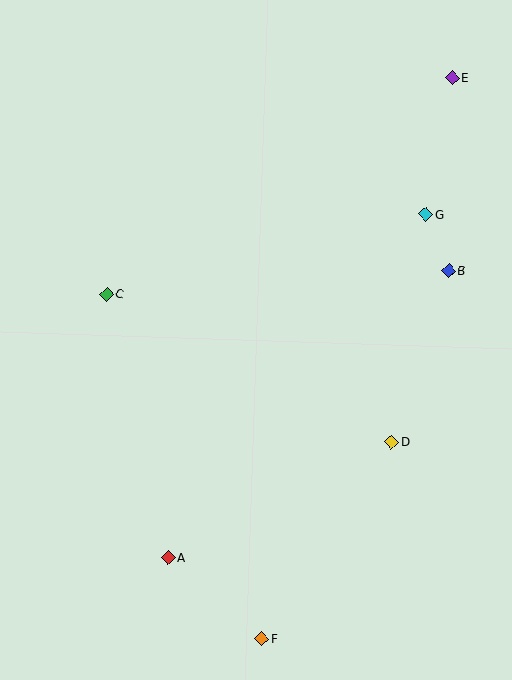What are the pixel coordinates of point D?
Point D is at (391, 442).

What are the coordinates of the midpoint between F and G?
The midpoint between F and G is at (344, 427).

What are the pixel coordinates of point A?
Point A is at (168, 557).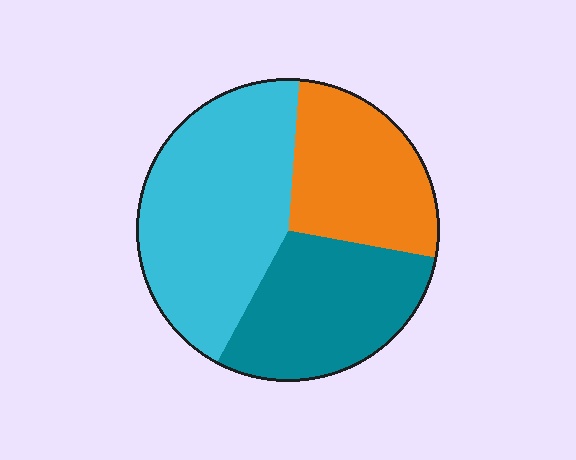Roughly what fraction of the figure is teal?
Teal covers 30% of the figure.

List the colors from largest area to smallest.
From largest to smallest: cyan, teal, orange.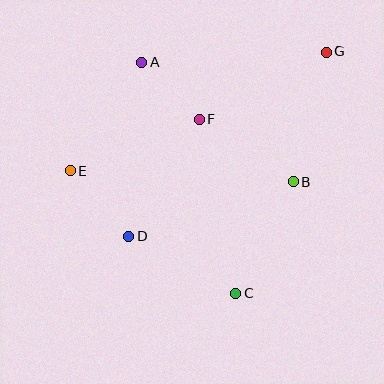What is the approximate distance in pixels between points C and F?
The distance between C and F is approximately 178 pixels.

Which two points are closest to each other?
Points A and F are closest to each other.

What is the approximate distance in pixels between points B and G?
The distance between B and G is approximately 134 pixels.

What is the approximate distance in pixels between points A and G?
The distance between A and G is approximately 185 pixels.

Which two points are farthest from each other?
Points E and G are farthest from each other.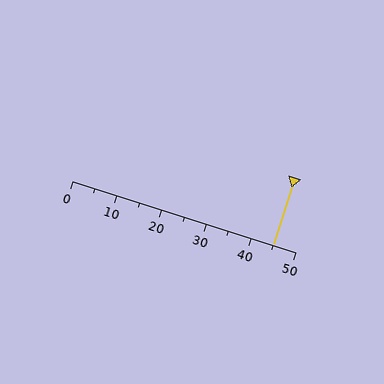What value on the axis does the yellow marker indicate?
The marker indicates approximately 45.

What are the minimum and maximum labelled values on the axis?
The axis runs from 0 to 50.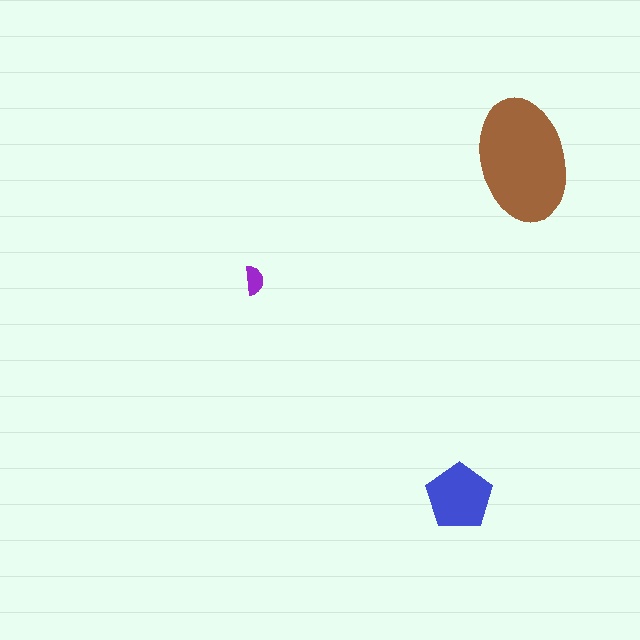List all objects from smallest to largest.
The purple semicircle, the blue pentagon, the brown ellipse.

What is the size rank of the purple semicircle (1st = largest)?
3rd.